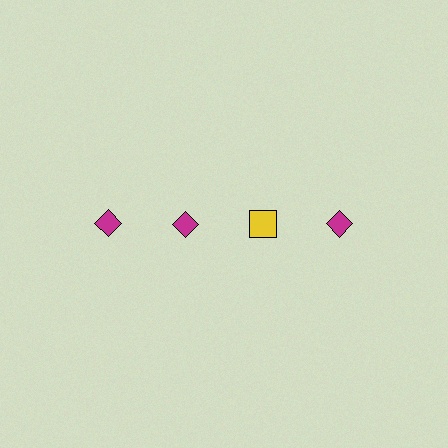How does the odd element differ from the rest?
It differs in both color (yellow instead of magenta) and shape (square instead of diamond).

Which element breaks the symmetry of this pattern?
The yellow square in the top row, center column breaks the symmetry. All other shapes are magenta diamonds.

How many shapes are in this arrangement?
There are 4 shapes arranged in a grid pattern.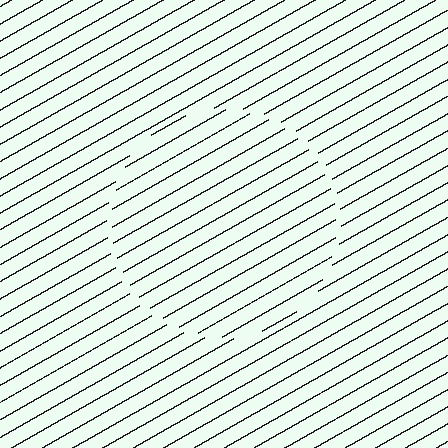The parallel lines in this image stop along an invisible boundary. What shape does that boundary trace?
An illusory circle. The interior of the shape contains the same grating, shifted by half a period — the contour is defined by the phase discontinuity where line-ends from the inner and outer gratings abut.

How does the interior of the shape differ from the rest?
The interior of the shape contains the same grating, shifted by half a period — the contour is defined by the phase discontinuity where line-ends from the inner and outer gratings abut.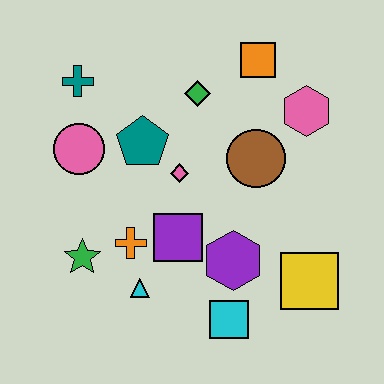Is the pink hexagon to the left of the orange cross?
No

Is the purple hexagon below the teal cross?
Yes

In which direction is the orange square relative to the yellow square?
The orange square is above the yellow square.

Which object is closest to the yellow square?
The purple hexagon is closest to the yellow square.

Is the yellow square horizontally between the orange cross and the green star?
No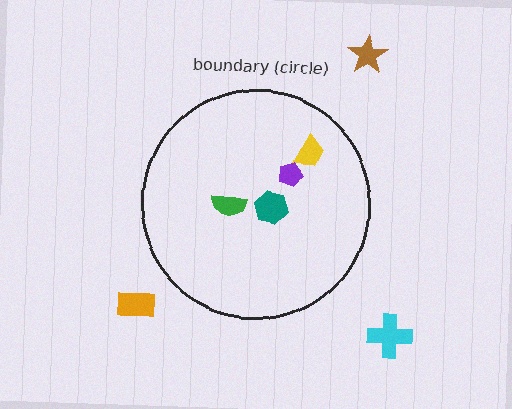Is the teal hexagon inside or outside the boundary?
Inside.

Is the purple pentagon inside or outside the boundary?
Inside.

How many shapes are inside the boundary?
4 inside, 3 outside.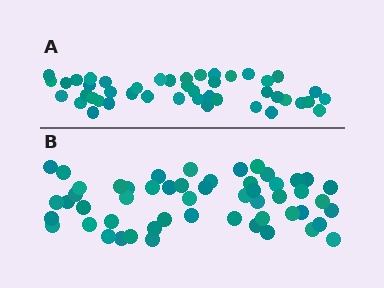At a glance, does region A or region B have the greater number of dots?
Region B (the bottom region) has more dots.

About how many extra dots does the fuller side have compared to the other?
Region B has roughly 8 or so more dots than region A.